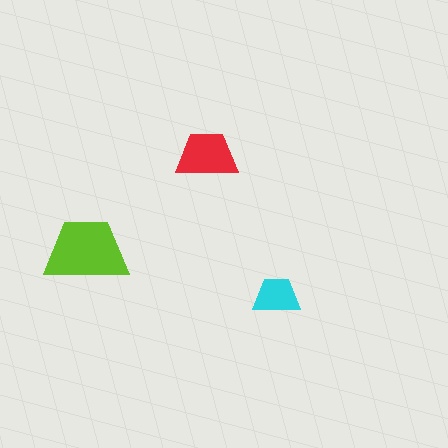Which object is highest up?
The red trapezoid is topmost.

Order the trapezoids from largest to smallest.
the lime one, the red one, the cyan one.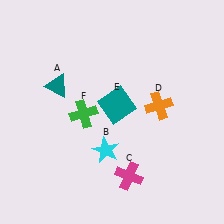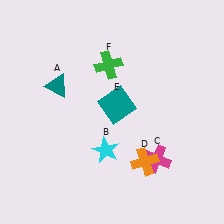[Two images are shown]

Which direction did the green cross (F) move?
The green cross (F) moved up.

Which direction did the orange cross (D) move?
The orange cross (D) moved down.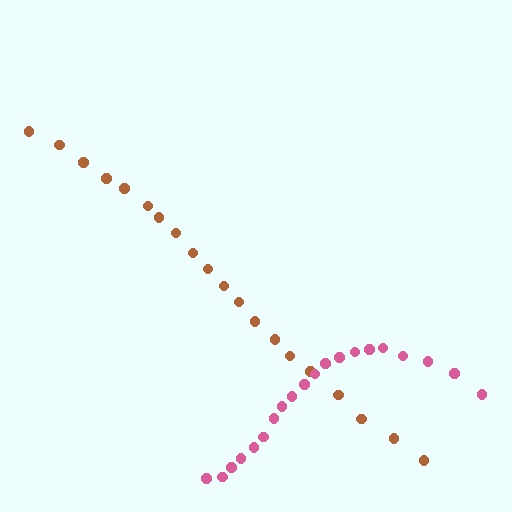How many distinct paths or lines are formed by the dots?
There are 2 distinct paths.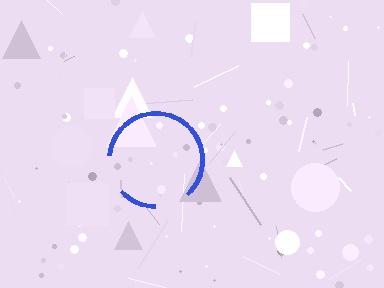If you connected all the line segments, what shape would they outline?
They would outline a circle.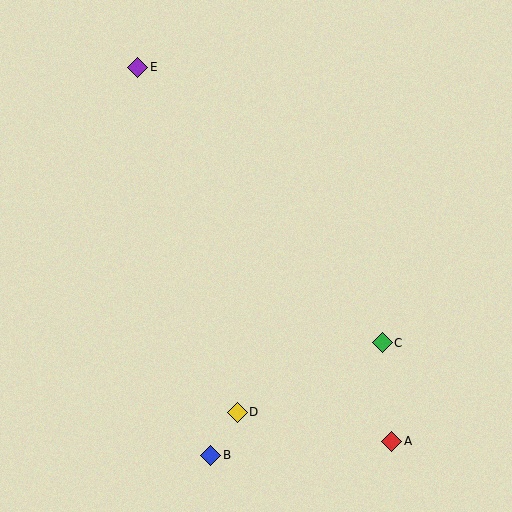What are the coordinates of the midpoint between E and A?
The midpoint between E and A is at (265, 254).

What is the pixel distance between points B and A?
The distance between B and A is 181 pixels.